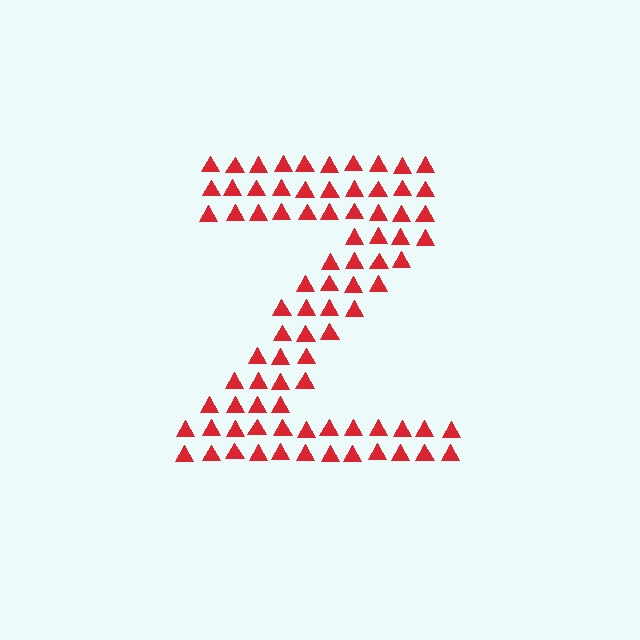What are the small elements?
The small elements are triangles.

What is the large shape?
The large shape is the letter Z.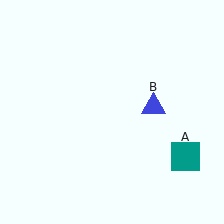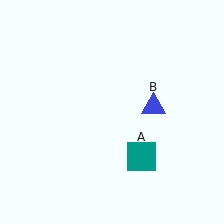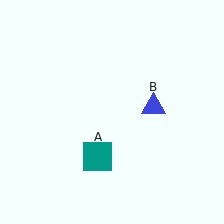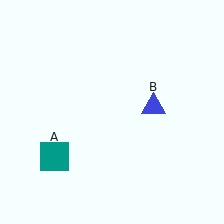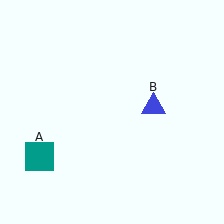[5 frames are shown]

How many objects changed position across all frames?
1 object changed position: teal square (object A).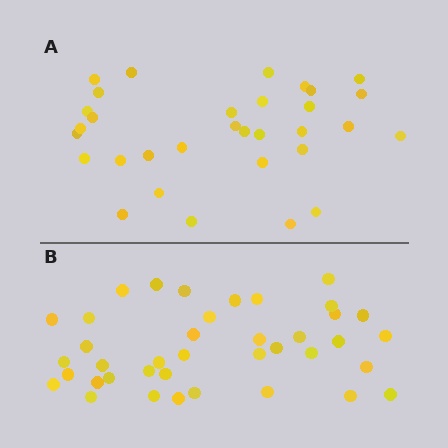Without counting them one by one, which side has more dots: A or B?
Region B (the bottom region) has more dots.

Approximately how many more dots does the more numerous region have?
Region B has roughly 8 or so more dots than region A.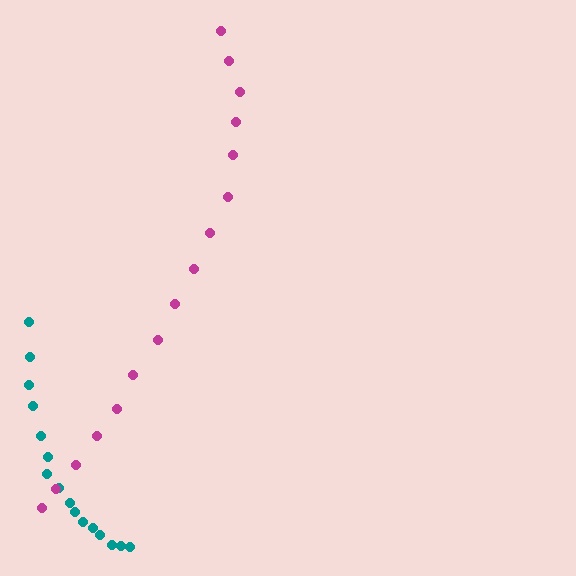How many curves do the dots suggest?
There are 2 distinct paths.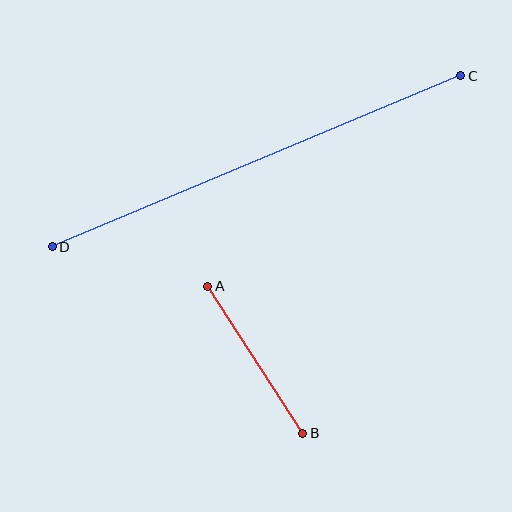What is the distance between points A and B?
The distance is approximately 175 pixels.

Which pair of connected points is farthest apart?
Points C and D are farthest apart.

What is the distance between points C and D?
The distance is approximately 443 pixels.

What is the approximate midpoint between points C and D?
The midpoint is at approximately (256, 161) pixels.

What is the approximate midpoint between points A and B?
The midpoint is at approximately (255, 360) pixels.